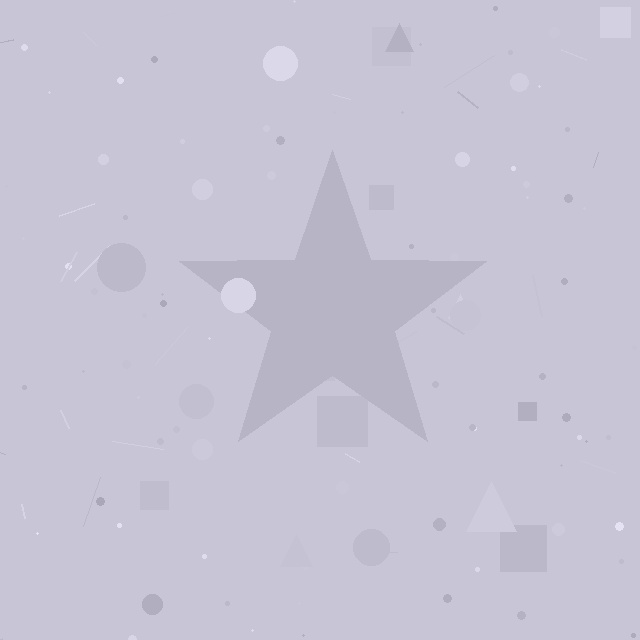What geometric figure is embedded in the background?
A star is embedded in the background.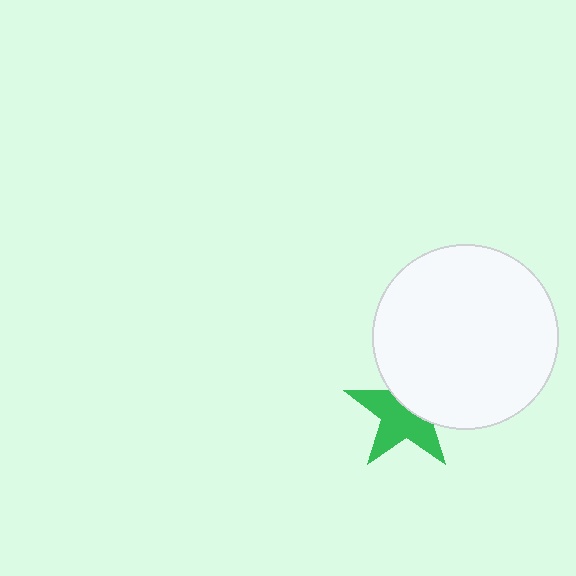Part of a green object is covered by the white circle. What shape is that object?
It is a star.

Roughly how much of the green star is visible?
About half of it is visible (roughly 59%).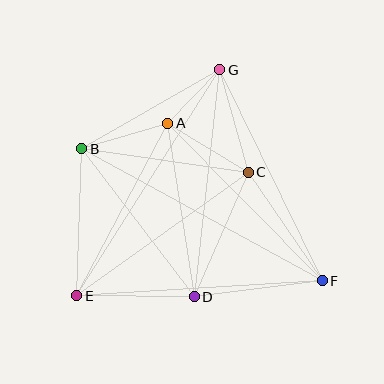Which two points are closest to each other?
Points A and G are closest to each other.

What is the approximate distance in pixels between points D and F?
The distance between D and F is approximately 129 pixels.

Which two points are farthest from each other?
Points B and F are farthest from each other.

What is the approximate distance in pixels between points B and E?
The distance between B and E is approximately 147 pixels.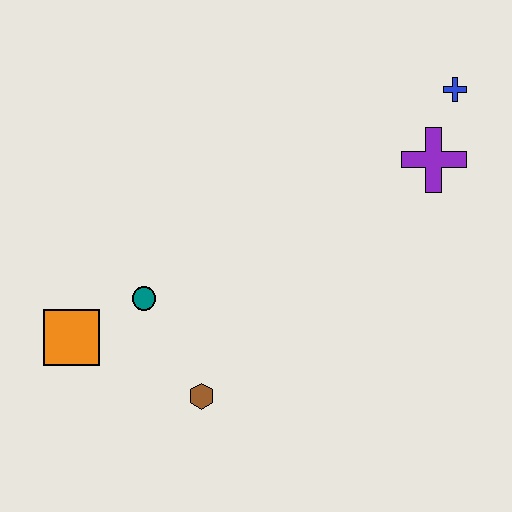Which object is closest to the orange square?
The teal circle is closest to the orange square.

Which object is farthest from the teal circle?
The blue cross is farthest from the teal circle.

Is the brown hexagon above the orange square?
No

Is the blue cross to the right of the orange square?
Yes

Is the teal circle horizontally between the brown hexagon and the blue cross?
No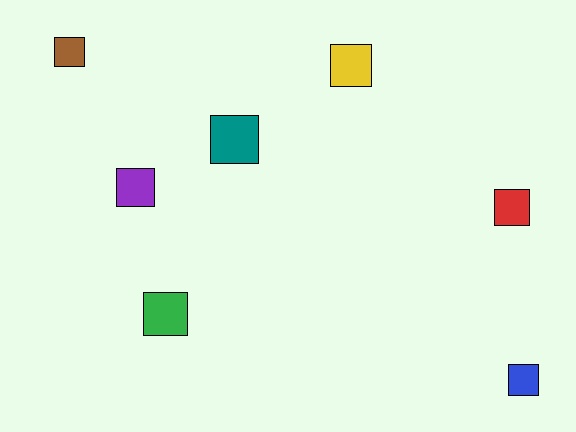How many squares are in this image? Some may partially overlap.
There are 7 squares.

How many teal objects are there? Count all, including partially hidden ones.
There is 1 teal object.